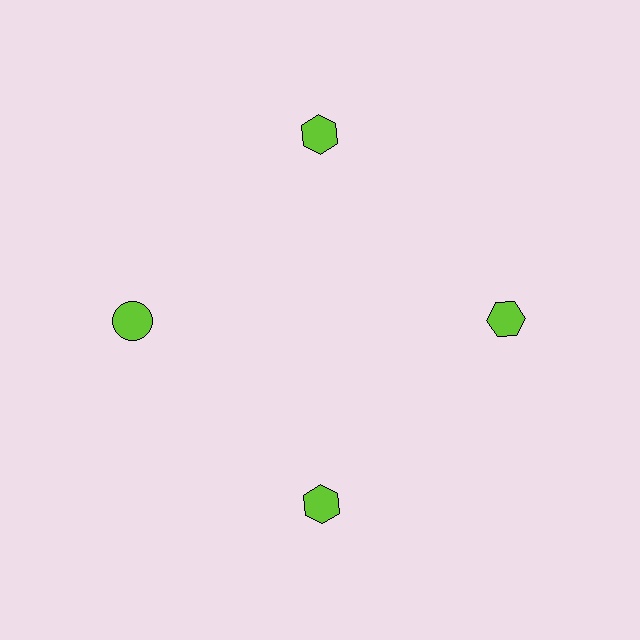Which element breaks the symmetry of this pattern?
The lime circle at roughly the 9 o'clock position breaks the symmetry. All other shapes are lime hexagons.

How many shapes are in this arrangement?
There are 4 shapes arranged in a ring pattern.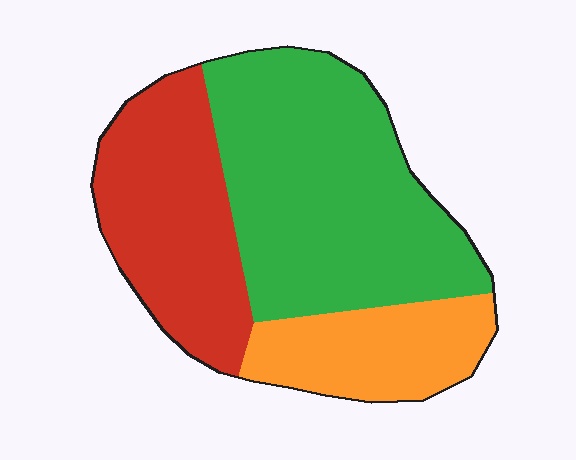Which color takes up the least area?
Orange, at roughly 20%.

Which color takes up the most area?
Green, at roughly 50%.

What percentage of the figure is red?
Red covers 31% of the figure.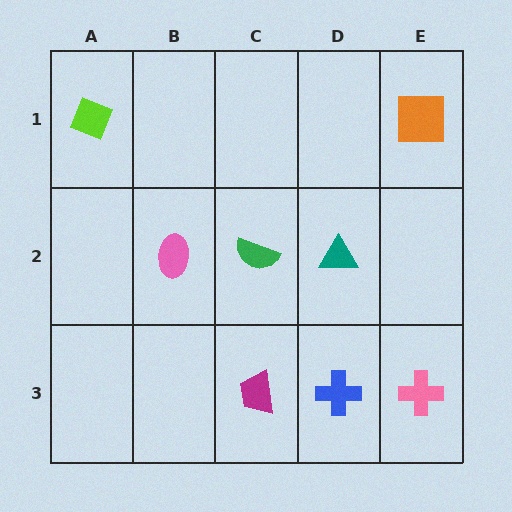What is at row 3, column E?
A pink cross.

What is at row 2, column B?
A pink ellipse.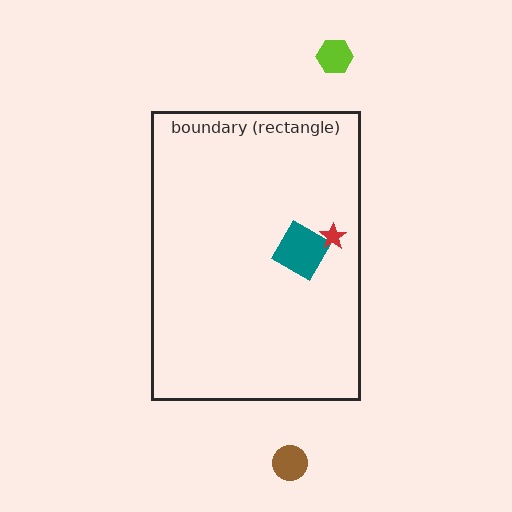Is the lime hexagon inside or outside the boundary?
Outside.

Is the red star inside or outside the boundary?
Inside.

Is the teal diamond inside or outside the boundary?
Inside.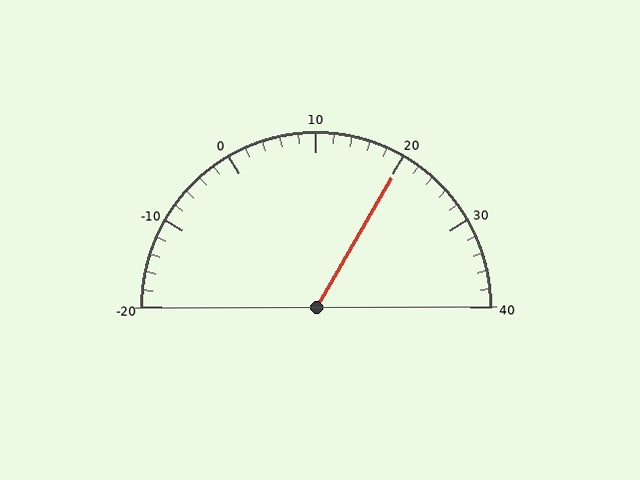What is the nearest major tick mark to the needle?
The nearest major tick mark is 20.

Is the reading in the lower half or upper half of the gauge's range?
The reading is in the upper half of the range (-20 to 40).